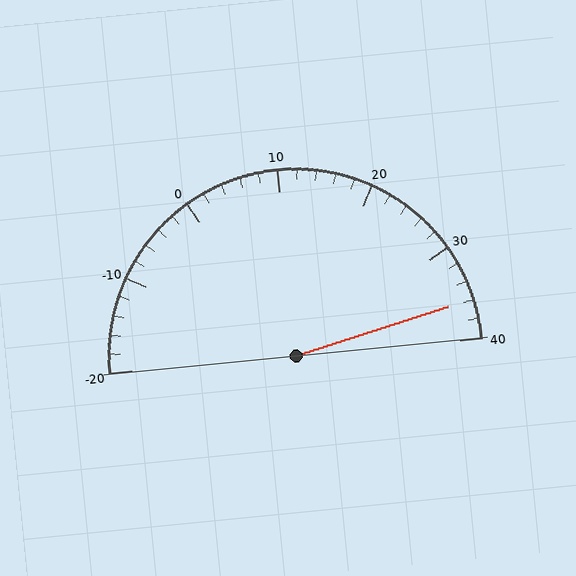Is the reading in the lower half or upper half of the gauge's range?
The reading is in the upper half of the range (-20 to 40).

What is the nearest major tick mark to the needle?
The nearest major tick mark is 40.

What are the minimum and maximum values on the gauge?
The gauge ranges from -20 to 40.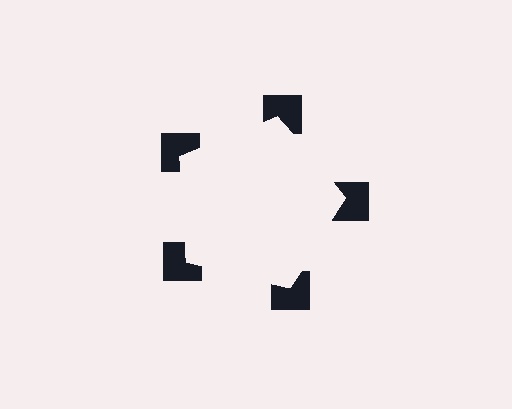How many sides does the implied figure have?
5 sides.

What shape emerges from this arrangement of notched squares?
An illusory pentagon — its edges are inferred from the aligned wedge cuts in the notched squares, not physically drawn.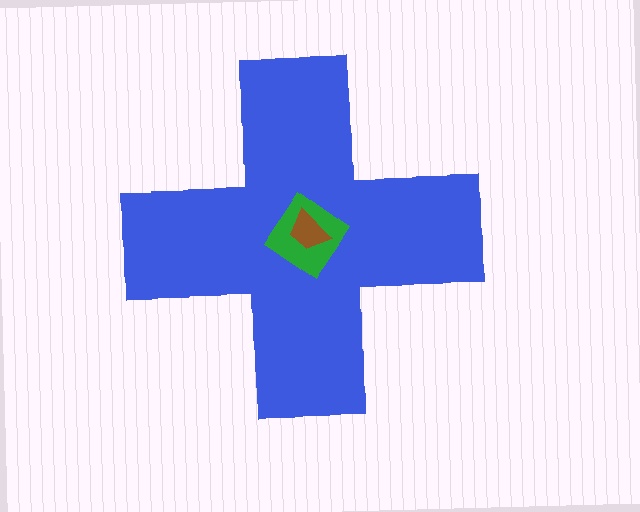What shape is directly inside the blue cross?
The green diamond.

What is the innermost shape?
The brown trapezoid.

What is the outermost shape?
The blue cross.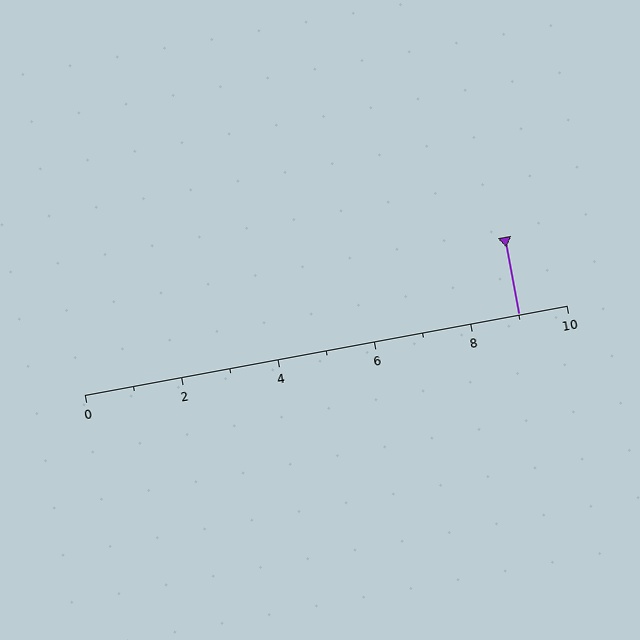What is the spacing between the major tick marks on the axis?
The major ticks are spaced 2 apart.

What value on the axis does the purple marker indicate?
The marker indicates approximately 9.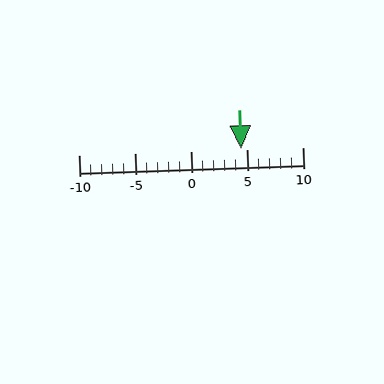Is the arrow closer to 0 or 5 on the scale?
The arrow is closer to 5.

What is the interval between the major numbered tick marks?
The major tick marks are spaced 5 units apart.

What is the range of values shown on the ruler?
The ruler shows values from -10 to 10.